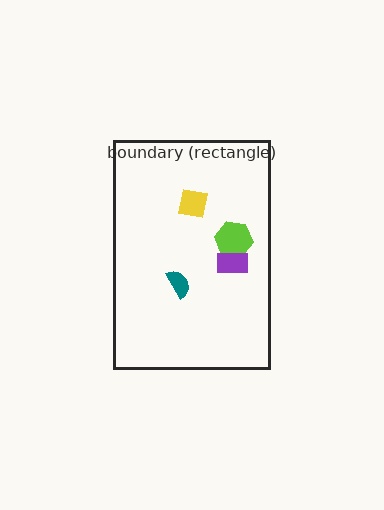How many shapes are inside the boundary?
4 inside, 0 outside.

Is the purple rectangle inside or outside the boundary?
Inside.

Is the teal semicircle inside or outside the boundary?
Inside.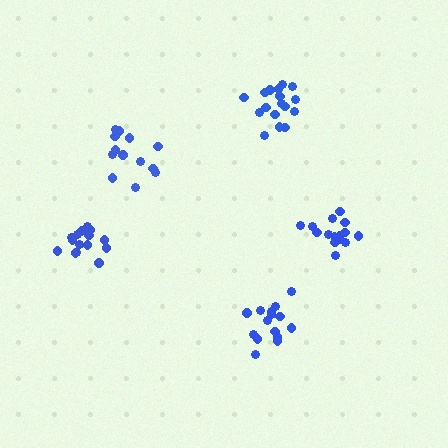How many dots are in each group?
Group 1: 16 dots, Group 2: 16 dots, Group 3: 19 dots, Group 4: 13 dots, Group 5: 15 dots (79 total).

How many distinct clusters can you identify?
There are 5 distinct clusters.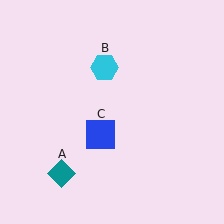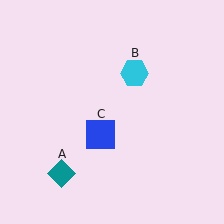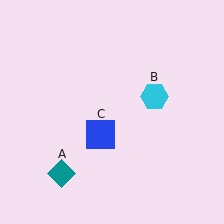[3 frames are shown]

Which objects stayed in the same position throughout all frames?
Teal diamond (object A) and blue square (object C) remained stationary.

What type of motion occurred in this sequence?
The cyan hexagon (object B) rotated clockwise around the center of the scene.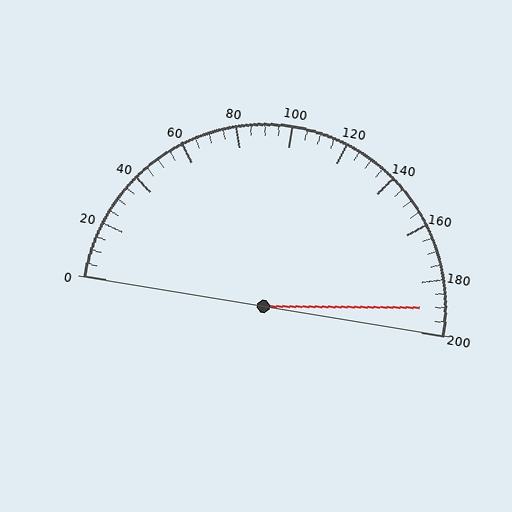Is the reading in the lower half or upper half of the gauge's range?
The reading is in the upper half of the range (0 to 200).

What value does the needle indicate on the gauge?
The needle indicates approximately 190.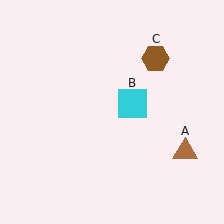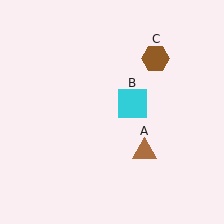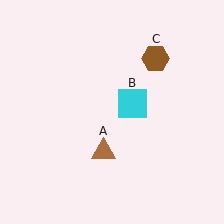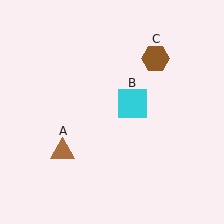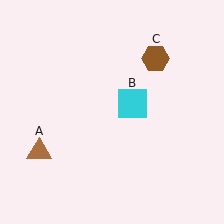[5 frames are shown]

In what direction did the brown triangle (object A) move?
The brown triangle (object A) moved left.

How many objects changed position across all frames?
1 object changed position: brown triangle (object A).